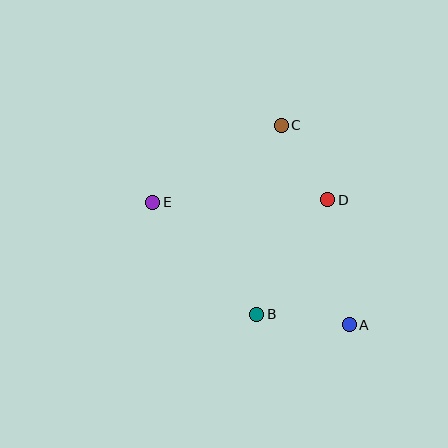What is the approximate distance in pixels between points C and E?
The distance between C and E is approximately 150 pixels.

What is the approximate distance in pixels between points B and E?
The distance between B and E is approximately 153 pixels.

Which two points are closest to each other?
Points C and D are closest to each other.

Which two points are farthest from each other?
Points A and E are farthest from each other.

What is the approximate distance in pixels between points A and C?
The distance between A and C is approximately 211 pixels.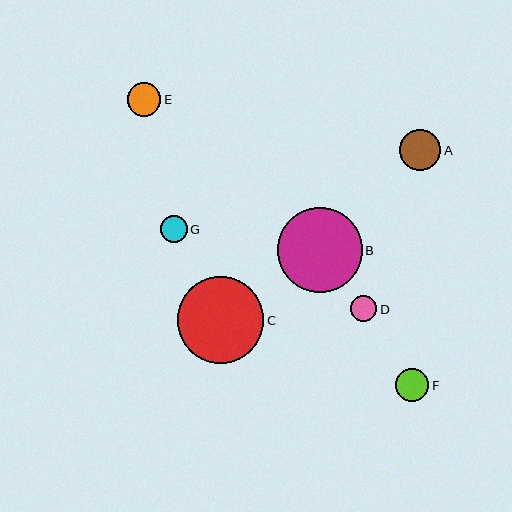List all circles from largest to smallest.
From largest to smallest: C, B, A, E, F, G, D.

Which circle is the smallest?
Circle D is the smallest with a size of approximately 26 pixels.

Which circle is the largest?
Circle C is the largest with a size of approximately 87 pixels.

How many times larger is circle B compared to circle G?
Circle B is approximately 3.2 times the size of circle G.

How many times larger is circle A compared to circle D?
Circle A is approximately 1.6 times the size of circle D.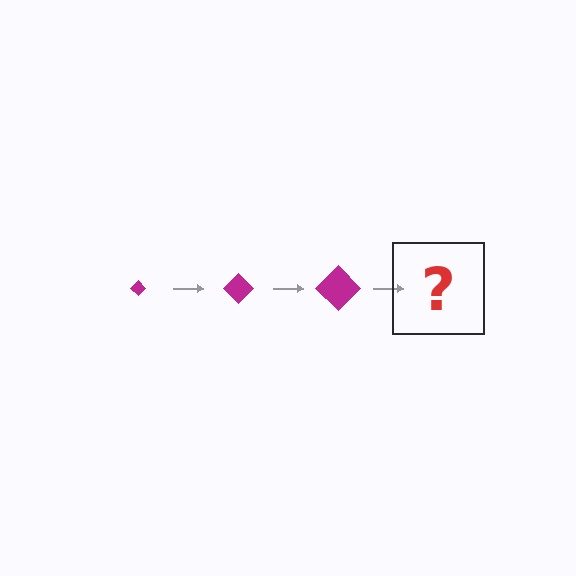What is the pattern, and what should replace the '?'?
The pattern is that the diamond gets progressively larger each step. The '?' should be a magenta diamond, larger than the previous one.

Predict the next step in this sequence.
The next step is a magenta diamond, larger than the previous one.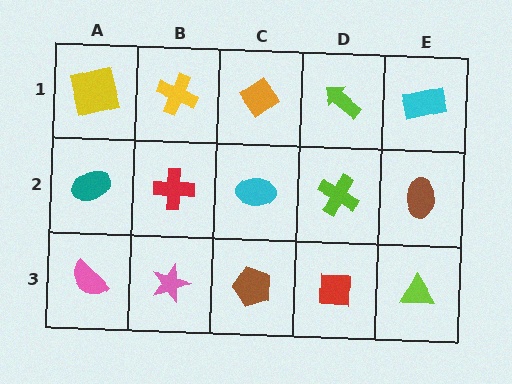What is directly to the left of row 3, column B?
A pink semicircle.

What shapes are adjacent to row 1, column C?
A cyan ellipse (row 2, column C), a yellow cross (row 1, column B), a lime arrow (row 1, column D).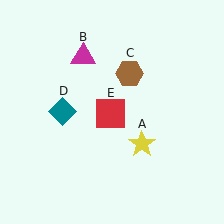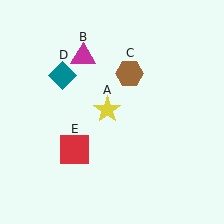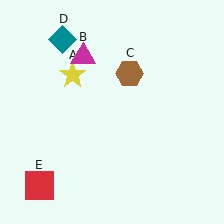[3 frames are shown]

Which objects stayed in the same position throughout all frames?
Magenta triangle (object B) and brown hexagon (object C) remained stationary.